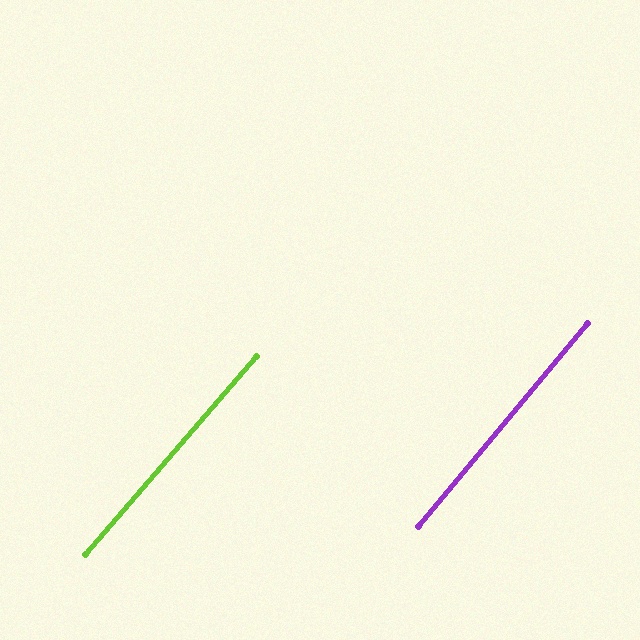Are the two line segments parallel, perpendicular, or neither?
Parallel — their directions differ by only 1.1°.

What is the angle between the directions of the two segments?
Approximately 1 degree.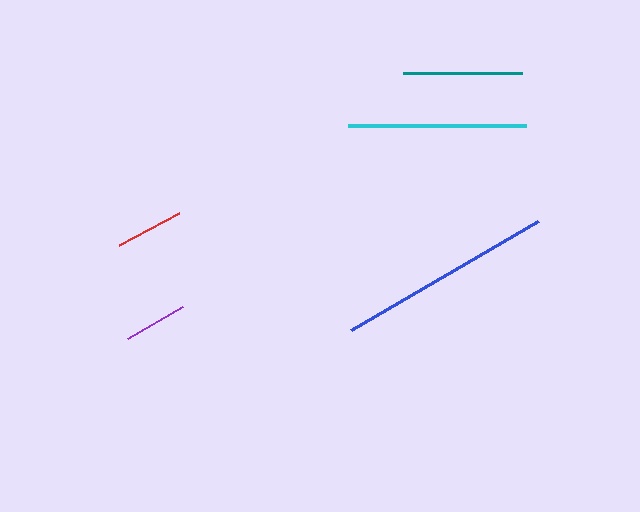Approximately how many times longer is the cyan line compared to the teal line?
The cyan line is approximately 1.5 times the length of the teal line.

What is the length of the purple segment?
The purple segment is approximately 63 pixels long.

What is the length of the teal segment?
The teal segment is approximately 119 pixels long.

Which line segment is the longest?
The blue line is the longest at approximately 217 pixels.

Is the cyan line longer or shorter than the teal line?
The cyan line is longer than the teal line.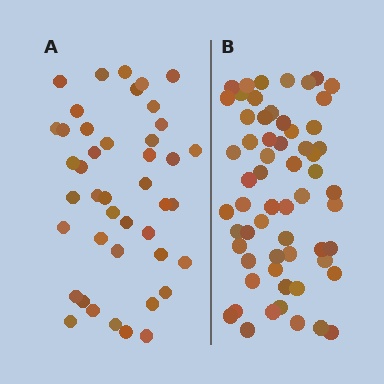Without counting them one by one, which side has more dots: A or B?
Region B (the right region) has more dots.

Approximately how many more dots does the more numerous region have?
Region B has approximately 15 more dots than region A.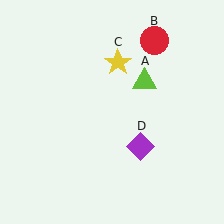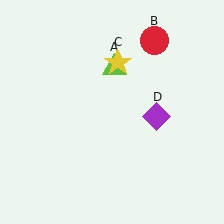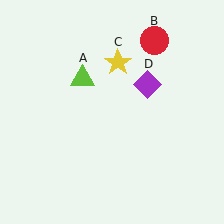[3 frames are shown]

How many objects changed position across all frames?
2 objects changed position: lime triangle (object A), purple diamond (object D).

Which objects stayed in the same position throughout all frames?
Red circle (object B) and yellow star (object C) remained stationary.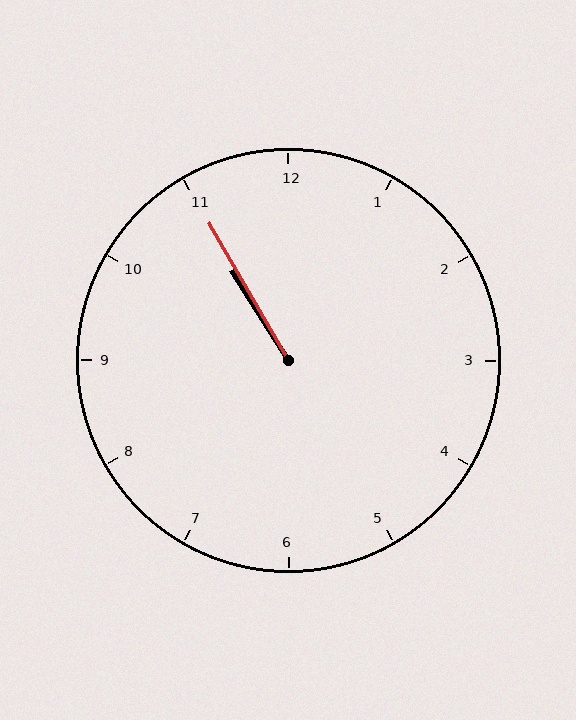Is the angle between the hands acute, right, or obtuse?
It is acute.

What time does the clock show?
10:55.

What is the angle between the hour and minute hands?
Approximately 2 degrees.